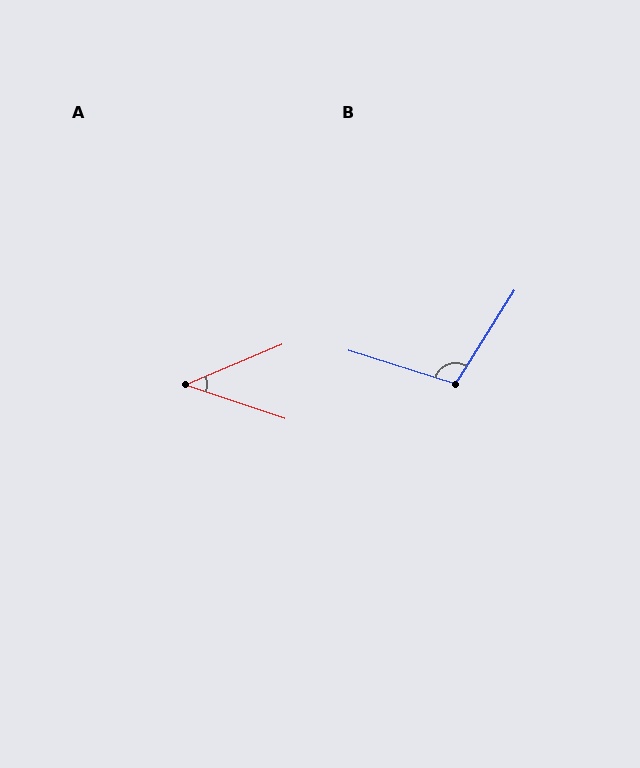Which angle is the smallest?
A, at approximately 42 degrees.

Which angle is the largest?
B, at approximately 105 degrees.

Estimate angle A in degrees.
Approximately 42 degrees.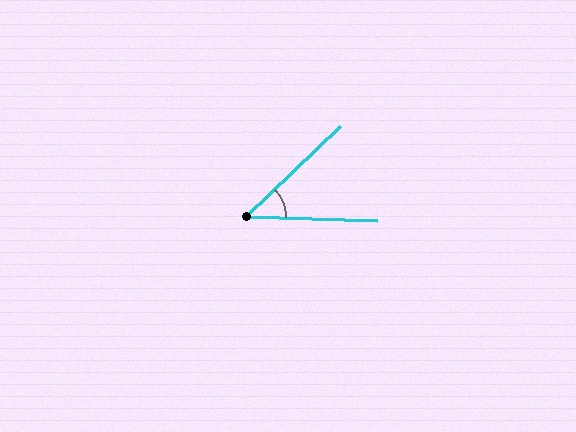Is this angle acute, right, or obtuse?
It is acute.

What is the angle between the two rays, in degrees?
Approximately 45 degrees.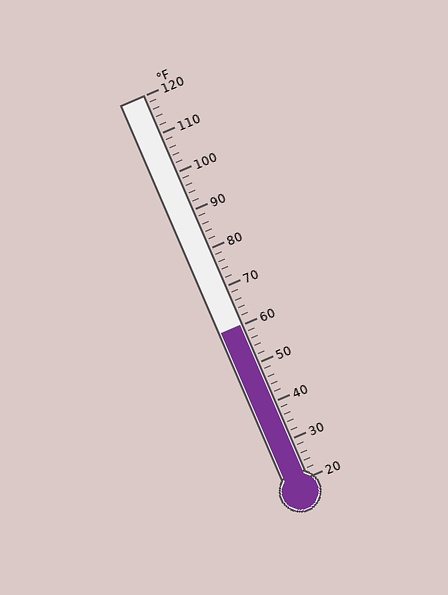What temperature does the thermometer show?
The thermometer shows approximately 60°F.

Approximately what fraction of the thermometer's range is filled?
The thermometer is filled to approximately 40% of its range.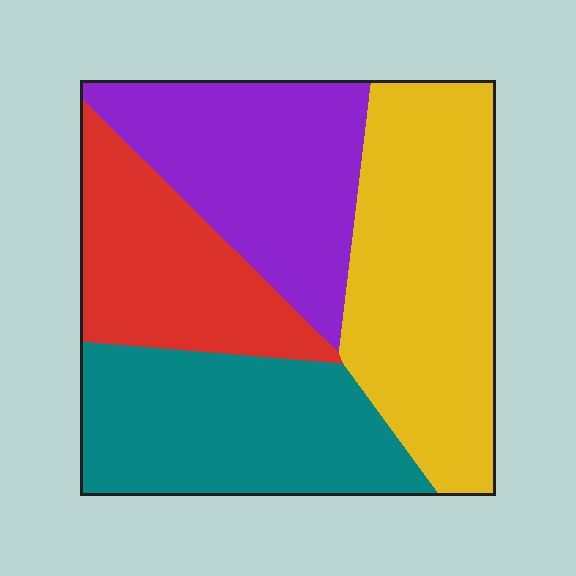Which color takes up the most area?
Yellow, at roughly 30%.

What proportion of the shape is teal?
Teal takes up between a quarter and a half of the shape.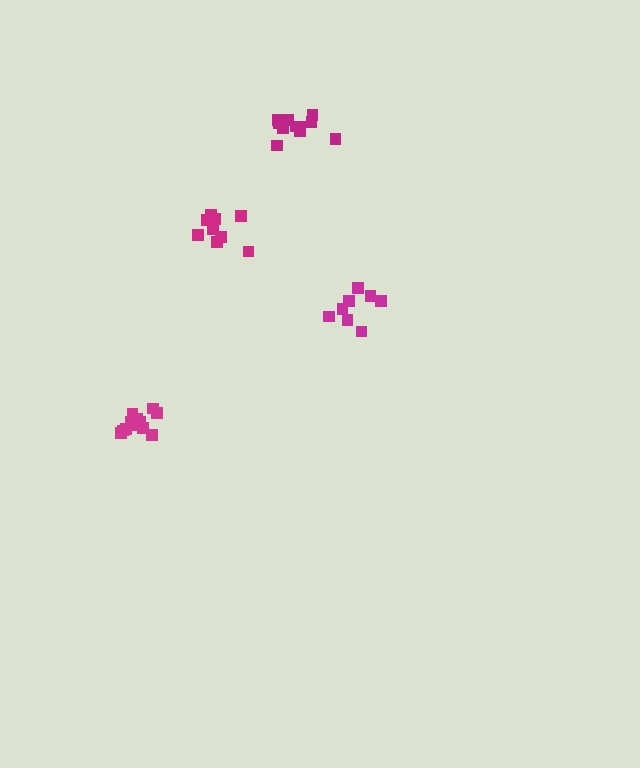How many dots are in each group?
Group 1: 12 dots, Group 2: 11 dots, Group 3: 9 dots, Group 4: 8 dots (40 total).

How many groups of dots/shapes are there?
There are 4 groups.